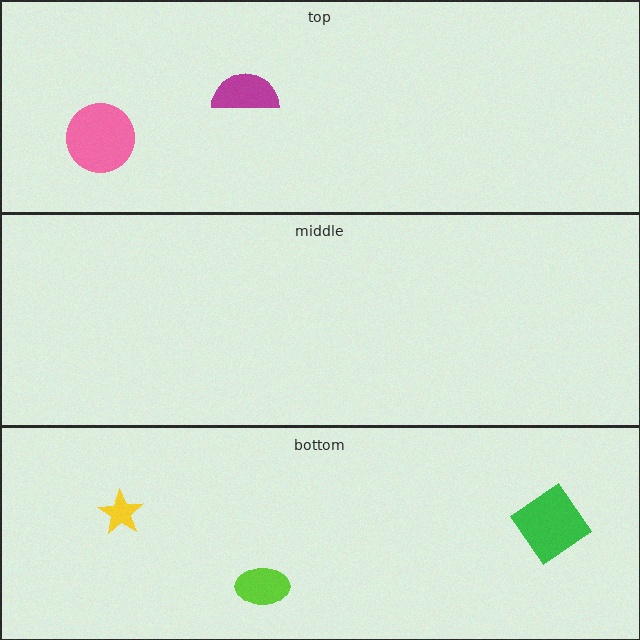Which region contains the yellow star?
The bottom region.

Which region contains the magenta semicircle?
The top region.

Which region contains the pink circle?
The top region.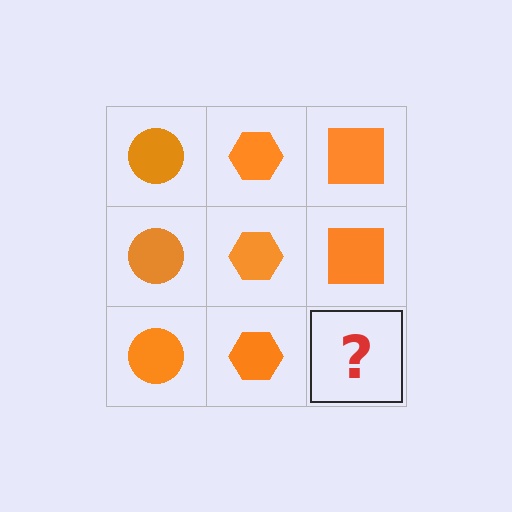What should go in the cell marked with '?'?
The missing cell should contain an orange square.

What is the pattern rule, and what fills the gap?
The rule is that each column has a consistent shape. The gap should be filled with an orange square.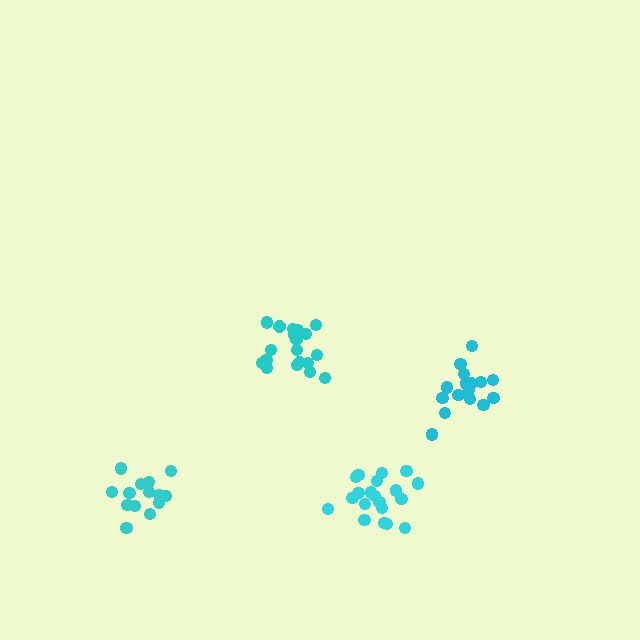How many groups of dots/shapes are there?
There are 4 groups.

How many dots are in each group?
Group 1: 19 dots, Group 2: 16 dots, Group 3: 14 dots, Group 4: 20 dots (69 total).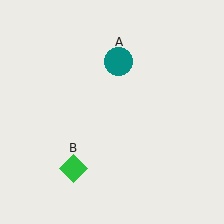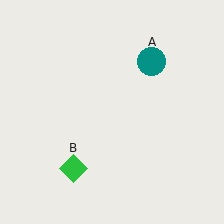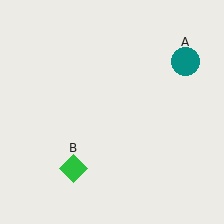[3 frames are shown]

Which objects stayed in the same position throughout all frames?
Green diamond (object B) remained stationary.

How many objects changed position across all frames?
1 object changed position: teal circle (object A).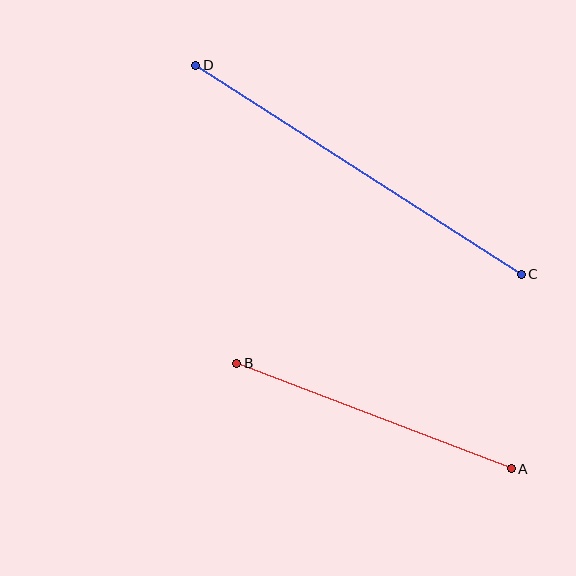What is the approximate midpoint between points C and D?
The midpoint is at approximately (359, 170) pixels.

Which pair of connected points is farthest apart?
Points C and D are farthest apart.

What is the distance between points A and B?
The distance is approximately 294 pixels.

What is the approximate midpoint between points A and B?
The midpoint is at approximately (374, 416) pixels.